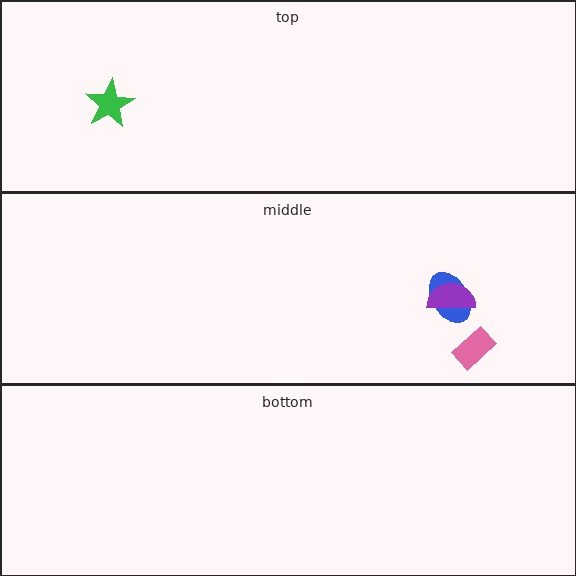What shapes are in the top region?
The green star.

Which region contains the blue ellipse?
The middle region.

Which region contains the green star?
The top region.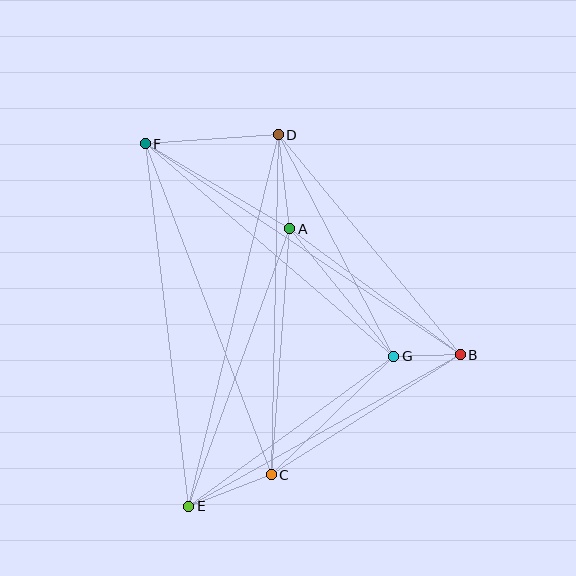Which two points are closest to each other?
Points B and G are closest to each other.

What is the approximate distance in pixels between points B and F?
The distance between B and F is approximately 379 pixels.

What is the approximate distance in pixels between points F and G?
The distance between F and G is approximately 327 pixels.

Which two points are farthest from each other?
Points D and E are farthest from each other.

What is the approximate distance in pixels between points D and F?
The distance between D and F is approximately 133 pixels.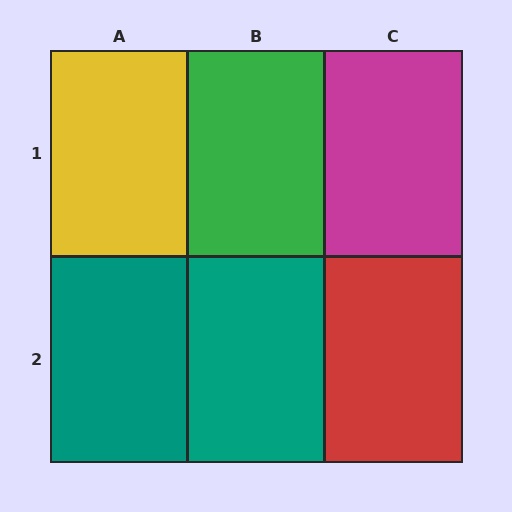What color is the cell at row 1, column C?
Magenta.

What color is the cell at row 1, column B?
Green.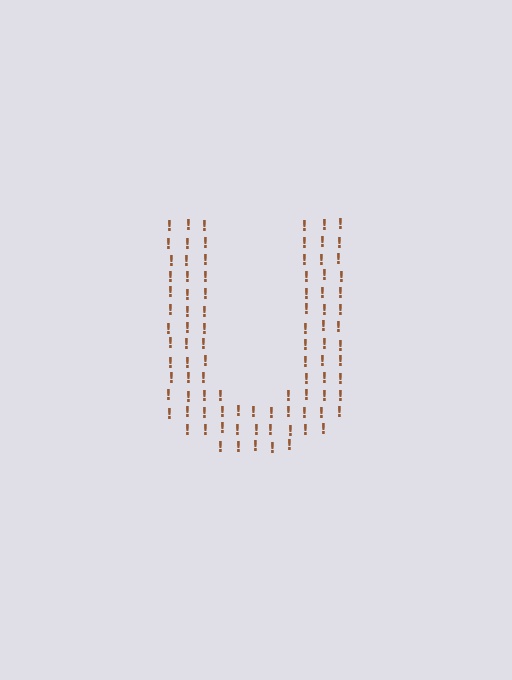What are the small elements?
The small elements are exclamation marks.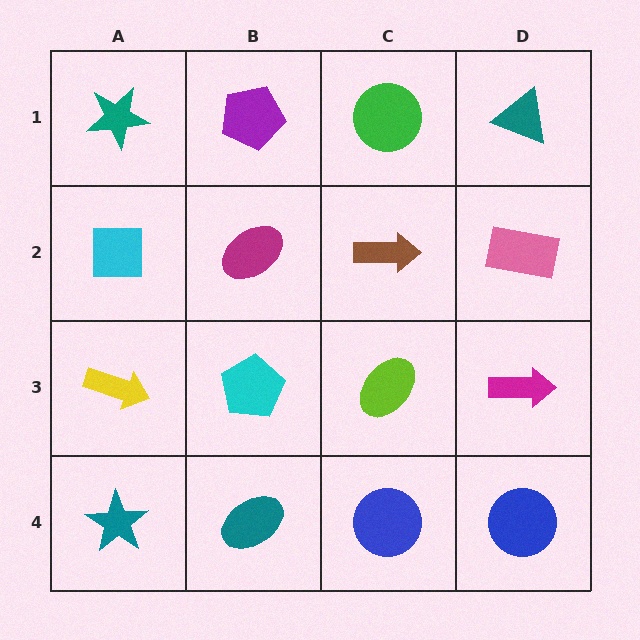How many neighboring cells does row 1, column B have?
3.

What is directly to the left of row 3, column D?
A lime ellipse.